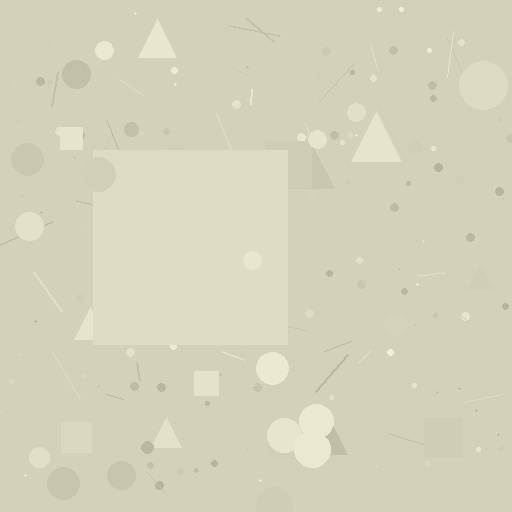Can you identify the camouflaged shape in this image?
The camouflaged shape is a square.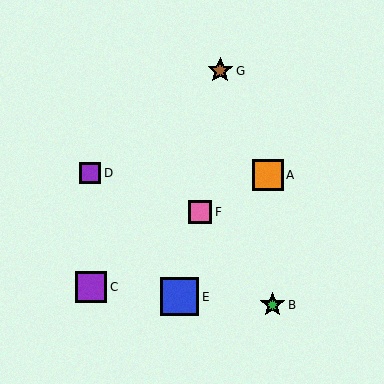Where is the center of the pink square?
The center of the pink square is at (200, 212).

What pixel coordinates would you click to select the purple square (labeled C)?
Click at (91, 287) to select the purple square C.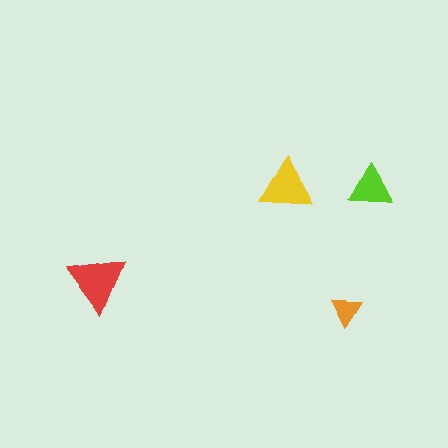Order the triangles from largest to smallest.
the red one, the yellow one, the lime one, the orange one.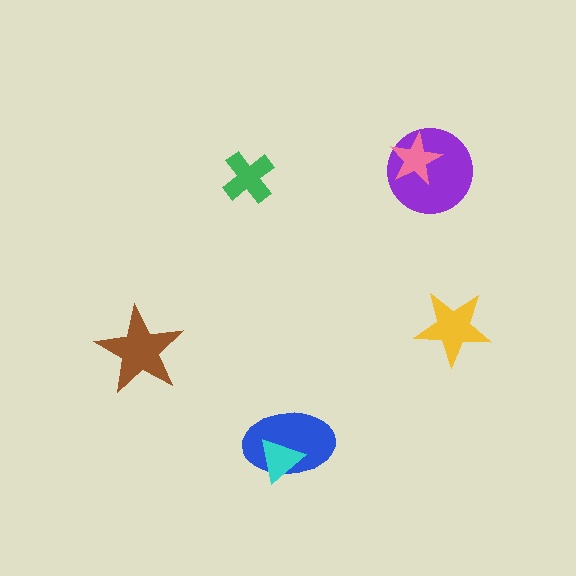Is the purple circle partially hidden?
Yes, it is partially covered by another shape.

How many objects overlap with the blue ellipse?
1 object overlaps with the blue ellipse.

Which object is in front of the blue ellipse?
The cyan triangle is in front of the blue ellipse.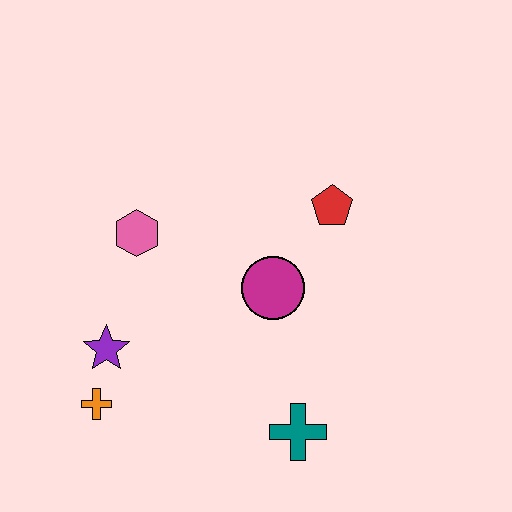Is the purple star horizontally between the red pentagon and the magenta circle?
No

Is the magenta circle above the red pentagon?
No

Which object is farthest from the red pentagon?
The orange cross is farthest from the red pentagon.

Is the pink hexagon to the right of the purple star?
Yes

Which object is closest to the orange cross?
The purple star is closest to the orange cross.